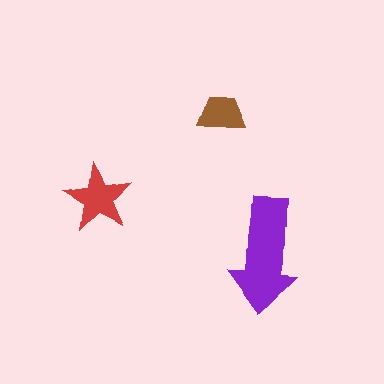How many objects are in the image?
There are 3 objects in the image.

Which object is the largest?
The purple arrow.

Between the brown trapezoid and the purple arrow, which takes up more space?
The purple arrow.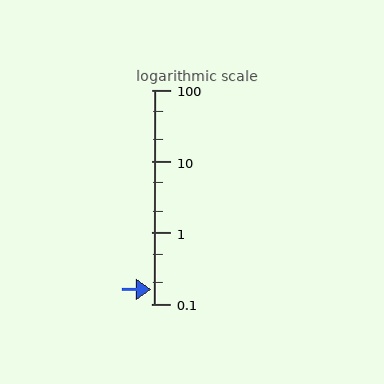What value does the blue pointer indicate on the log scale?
The pointer indicates approximately 0.16.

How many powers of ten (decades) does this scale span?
The scale spans 3 decades, from 0.1 to 100.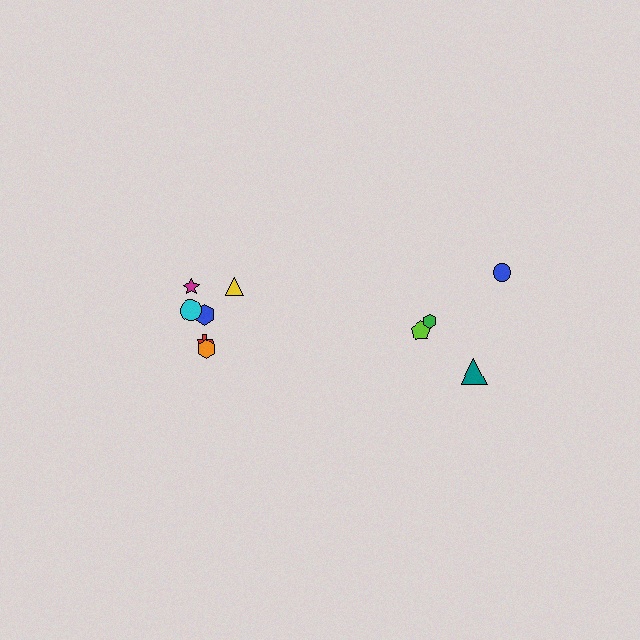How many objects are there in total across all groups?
There are 10 objects.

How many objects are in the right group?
There are 4 objects.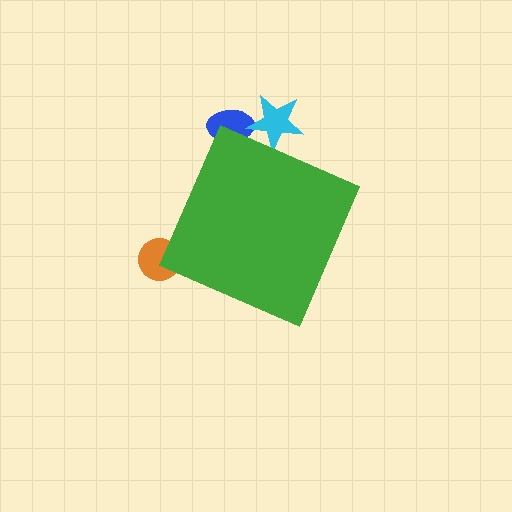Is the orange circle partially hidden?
Yes, the orange circle is partially hidden behind the green diamond.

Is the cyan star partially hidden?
Yes, the cyan star is partially hidden behind the green diamond.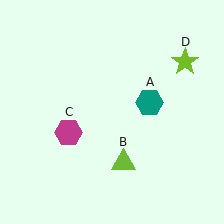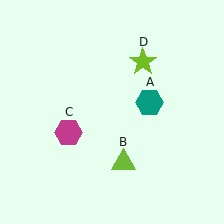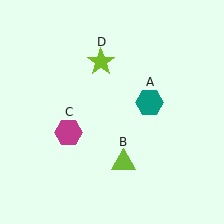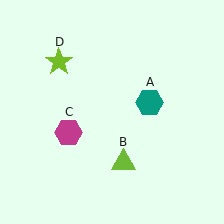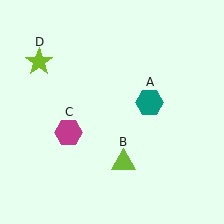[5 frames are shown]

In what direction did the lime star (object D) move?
The lime star (object D) moved left.